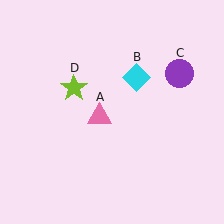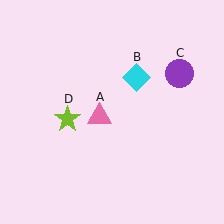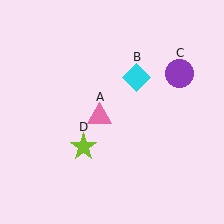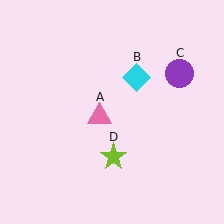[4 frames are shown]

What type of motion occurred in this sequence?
The lime star (object D) rotated counterclockwise around the center of the scene.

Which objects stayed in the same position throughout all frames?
Pink triangle (object A) and cyan diamond (object B) and purple circle (object C) remained stationary.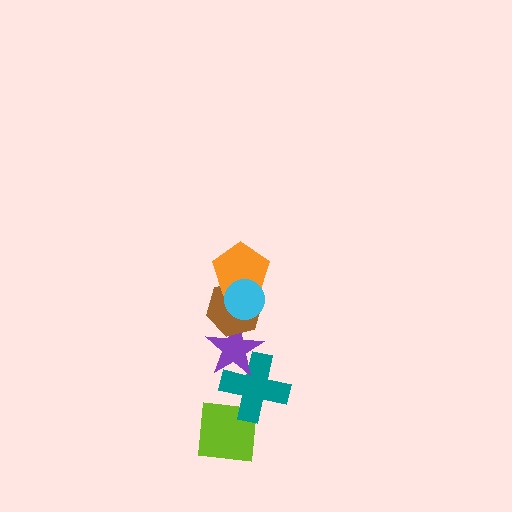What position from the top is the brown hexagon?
The brown hexagon is 3rd from the top.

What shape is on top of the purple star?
The brown hexagon is on top of the purple star.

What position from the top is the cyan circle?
The cyan circle is 1st from the top.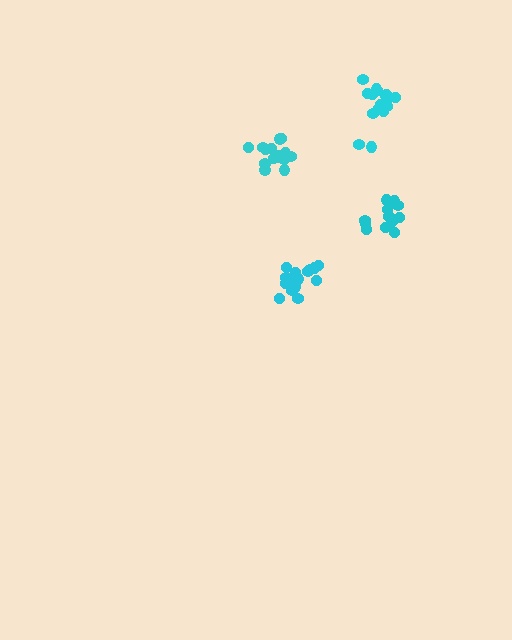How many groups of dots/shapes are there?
There are 4 groups.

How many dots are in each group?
Group 1: 15 dots, Group 2: 17 dots, Group 3: 16 dots, Group 4: 13 dots (61 total).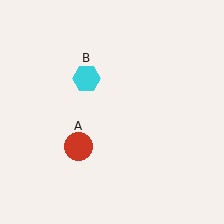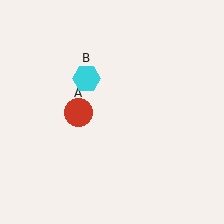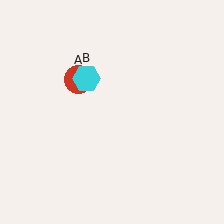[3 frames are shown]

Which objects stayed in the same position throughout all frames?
Cyan hexagon (object B) remained stationary.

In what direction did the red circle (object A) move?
The red circle (object A) moved up.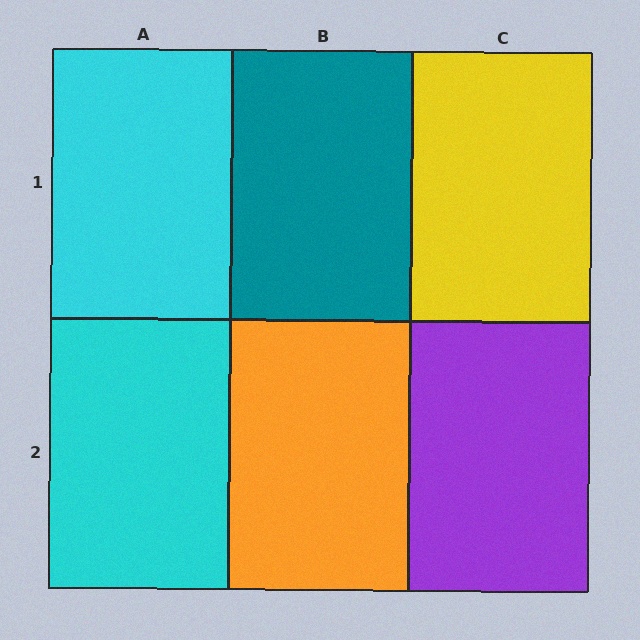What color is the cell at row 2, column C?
Purple.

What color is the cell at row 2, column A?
Cyan.